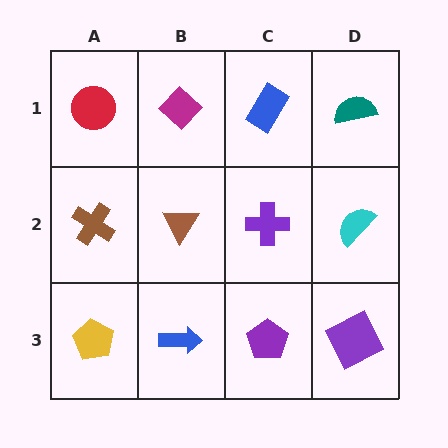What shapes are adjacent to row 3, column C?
A purple cross (row 2, column C), a blue arrow (row 3, column B), a purple square (row 3, column D).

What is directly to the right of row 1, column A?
A magenta diamond.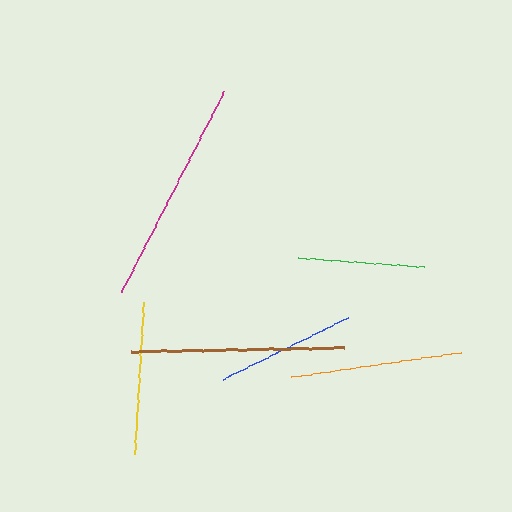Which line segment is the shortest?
The green line is the shortest at approximately 126 pixels.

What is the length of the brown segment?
The brown segment is approximately 213 pixels long.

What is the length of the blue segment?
The blue segment is approximately 140 pixels long.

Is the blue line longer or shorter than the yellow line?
The yellow line is longer than the blue line.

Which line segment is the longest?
The magenta line is the longest at approximately 225 pixels.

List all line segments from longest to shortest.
From longest to shortest: magenta, brown, orange, yellow, blue, green.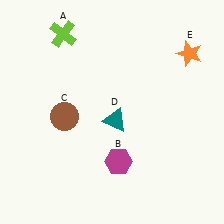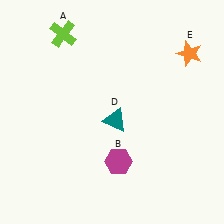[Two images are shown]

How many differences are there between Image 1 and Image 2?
There is 1 difference between the two images.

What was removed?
The brown circle (C) was removed in Image 2.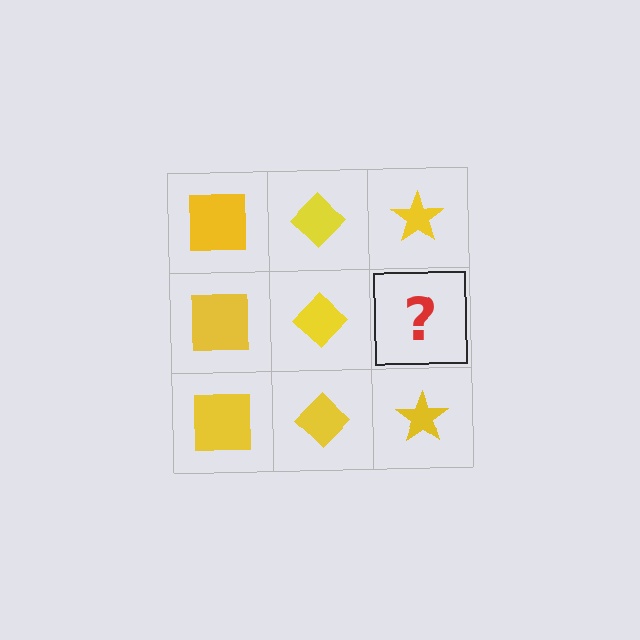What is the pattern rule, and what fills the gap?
The rule is that each column has a consistent shape. The gap should be filled with a yellow star.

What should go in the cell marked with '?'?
The missing cell should contain a yellow star.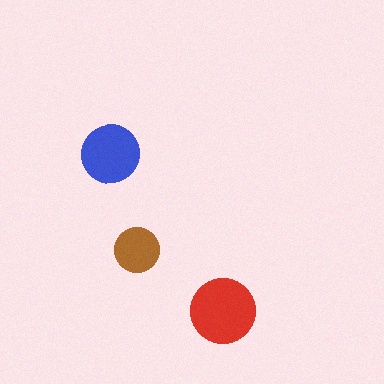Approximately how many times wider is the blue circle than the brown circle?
About 1.5 times wider.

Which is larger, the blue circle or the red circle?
The red one.